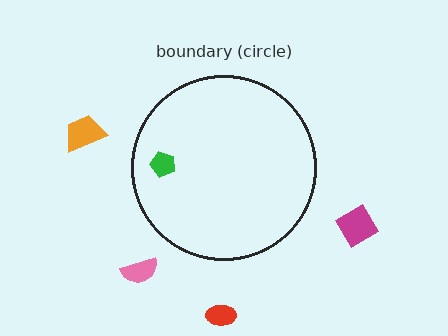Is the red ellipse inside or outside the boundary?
Outside.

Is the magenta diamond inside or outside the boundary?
Outside.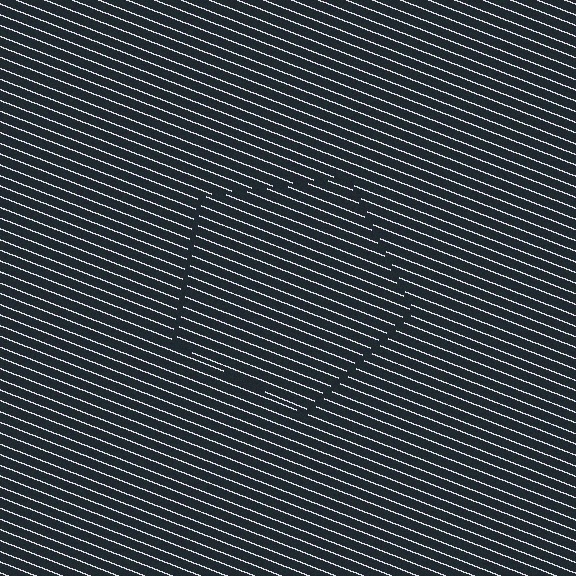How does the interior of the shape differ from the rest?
The interior of the shape contains the same grating, shifted by half a period — the contour is defined by the phase discontinuity where line-ends from the inner and outer gratings abut.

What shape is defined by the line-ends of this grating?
An illusory pentagon. The interior of the shape contains the same grating, shifted by half a period — the contour is defined by the phase discontinuity where line-ends from the inner and outer gratings abut.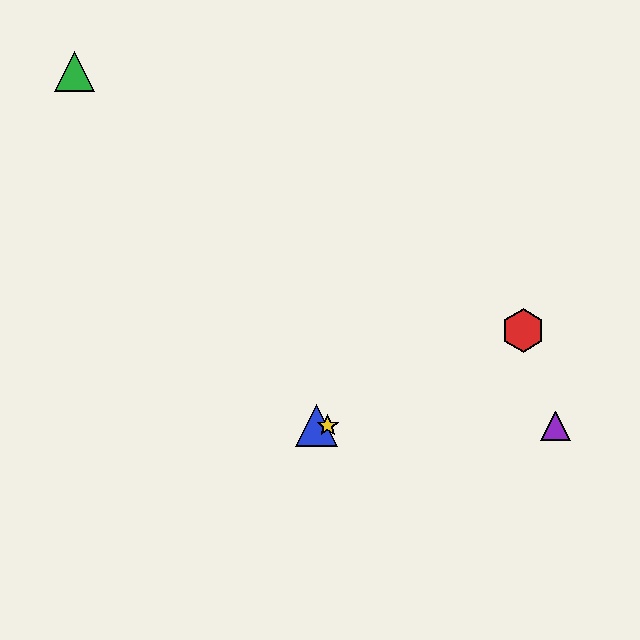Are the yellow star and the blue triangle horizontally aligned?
Yes, both are at y≈426.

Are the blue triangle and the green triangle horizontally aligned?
No, the blue triangle is at y≈426 and the green triangle is at y≈71.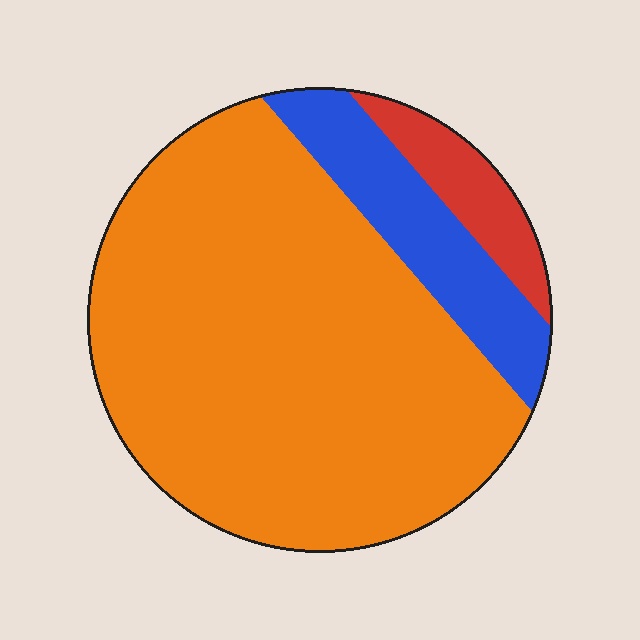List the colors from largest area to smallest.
From largest to smallest: orange, blue, red.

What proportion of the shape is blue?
Blue takes up less than a quarter of the shape.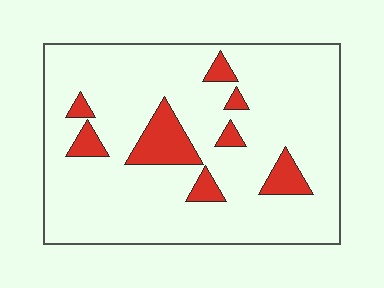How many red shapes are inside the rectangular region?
8.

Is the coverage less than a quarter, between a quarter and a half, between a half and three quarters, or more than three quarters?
Less than a quarter.